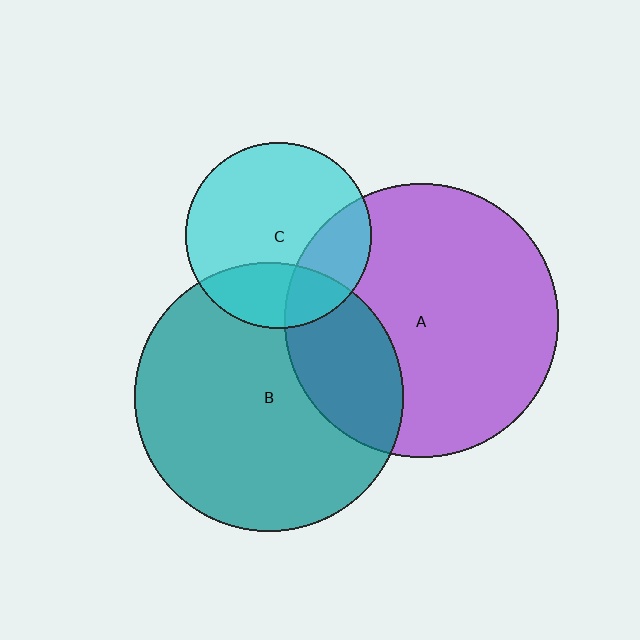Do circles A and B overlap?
Yes.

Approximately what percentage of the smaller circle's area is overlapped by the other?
Approximately 25%.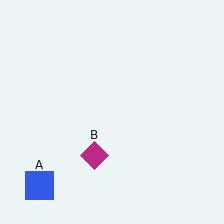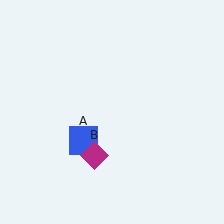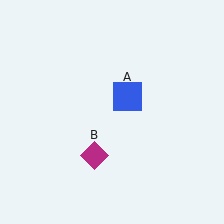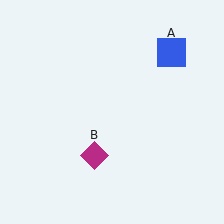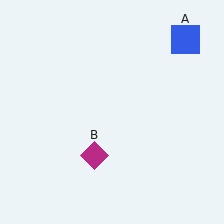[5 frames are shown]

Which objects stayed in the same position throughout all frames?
Magenta diamond (object B) remained stationary.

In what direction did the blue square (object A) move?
The blue square (object A) moved up and to the right.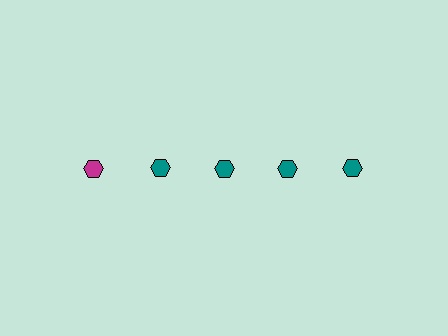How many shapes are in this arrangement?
There are 5 shapes arranged in a grid pattern.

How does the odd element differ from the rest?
It has a different color: magenta instead of teal.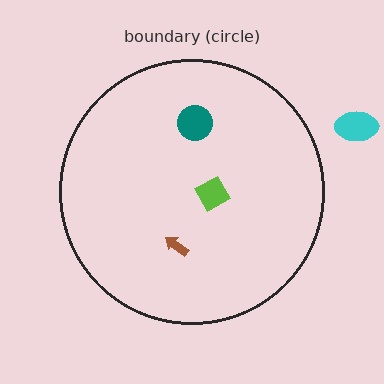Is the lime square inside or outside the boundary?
Inside.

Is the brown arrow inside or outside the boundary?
Inside.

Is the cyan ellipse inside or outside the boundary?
Outside.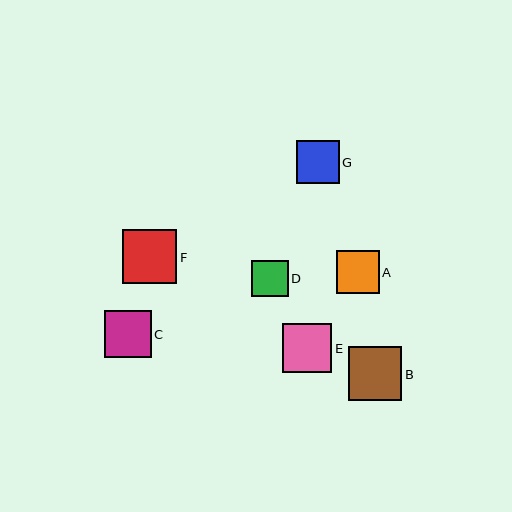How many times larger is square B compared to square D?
Square B is approximately 1.5 times the size of square D.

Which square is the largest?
Square F is the largest with a size of approximately 55 pixels.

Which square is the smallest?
Square D is the smallest with a size of approximately 37 pixels.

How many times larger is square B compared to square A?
Square B is approximately 1.3 times the size of square A.